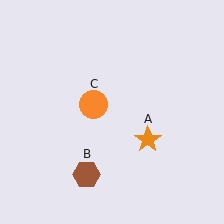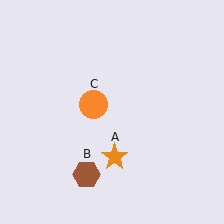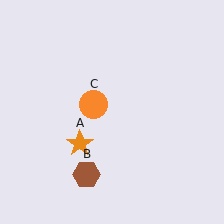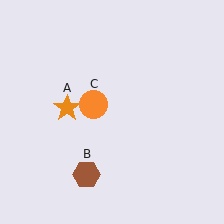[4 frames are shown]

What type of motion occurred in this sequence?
The orange star (object A) rotated clockwise around the center of the scene.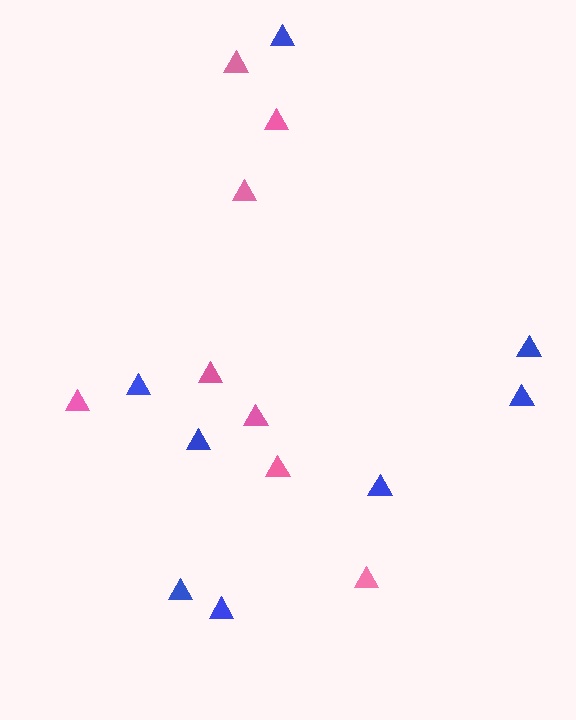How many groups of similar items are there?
There are 2 groups: one group of pink triangles (8) and one group of blue triangles (8).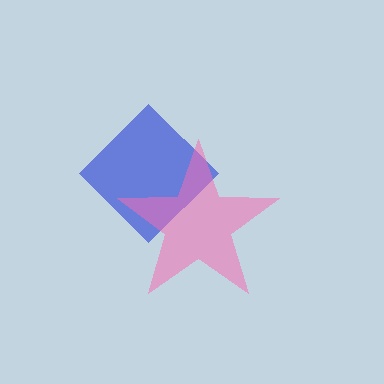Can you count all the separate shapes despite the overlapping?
Yes, there are 2 separate shapes.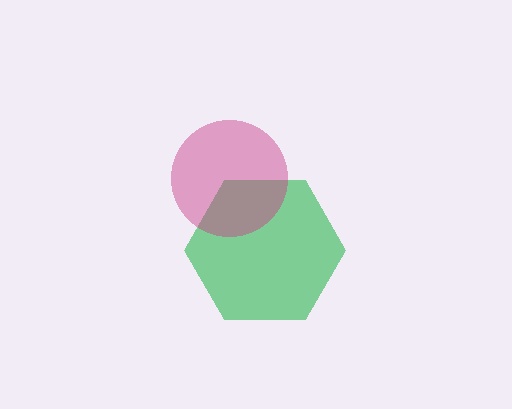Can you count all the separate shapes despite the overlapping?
Yes, there are 2 separate shapes.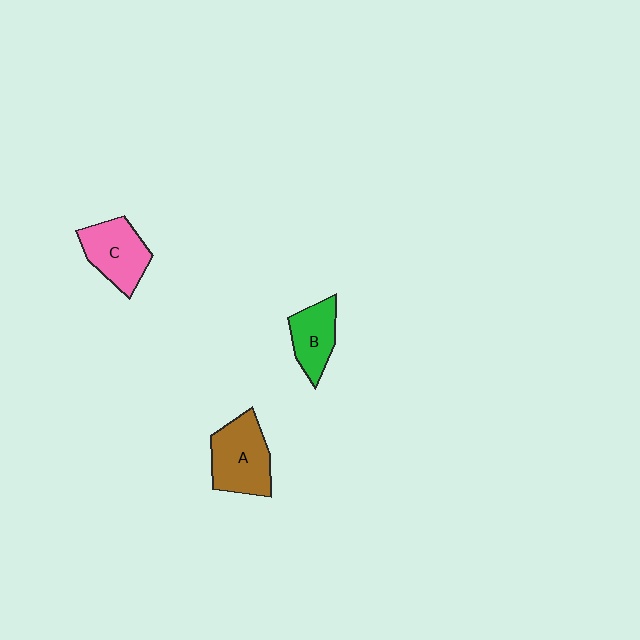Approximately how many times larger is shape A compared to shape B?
Approximately 1.4 times.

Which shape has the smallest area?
Shape B (green).